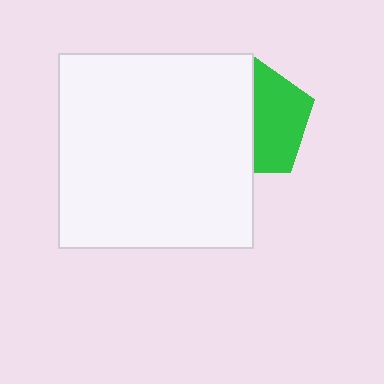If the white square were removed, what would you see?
You would see the complete green pentagon.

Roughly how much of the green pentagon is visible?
About half of it is visible (roughly 49%).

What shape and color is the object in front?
The object in front is a white square.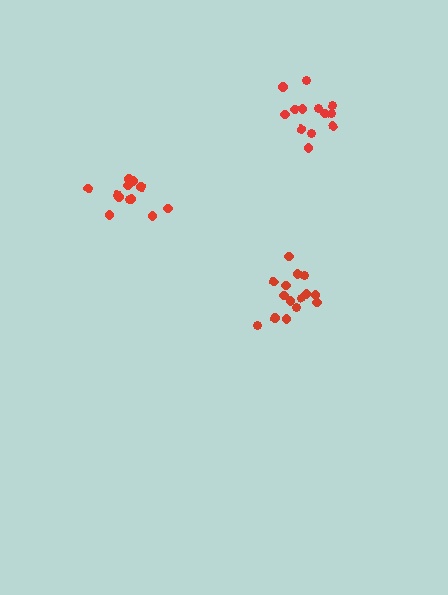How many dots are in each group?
Group 1: 15 dots, Group 2: 12 dots, Group 3: 13 dots (40 total).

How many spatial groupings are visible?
There are 3 spatial groupings.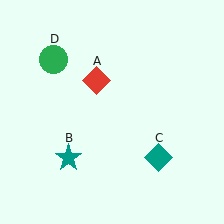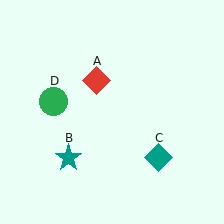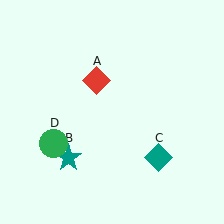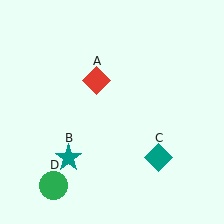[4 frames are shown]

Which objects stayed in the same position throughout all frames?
Red diamond (object A) and teal star (object B) and teal diamond (object C) remained stationary.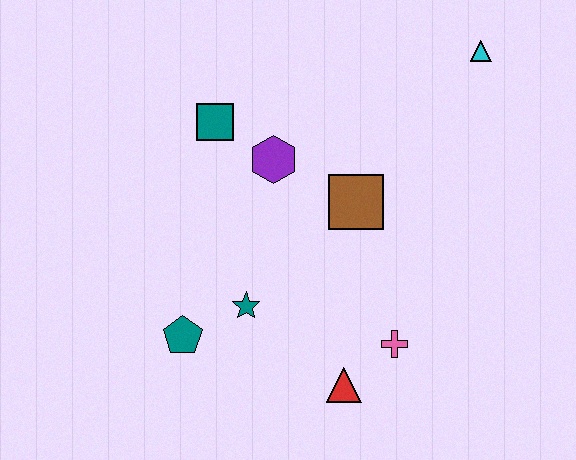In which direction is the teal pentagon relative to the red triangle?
The teal pentagon is to the left of the red triangle.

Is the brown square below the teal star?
No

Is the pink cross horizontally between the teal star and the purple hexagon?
No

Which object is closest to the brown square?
The purple hexagon is closest to the brown square.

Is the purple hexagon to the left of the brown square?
Yes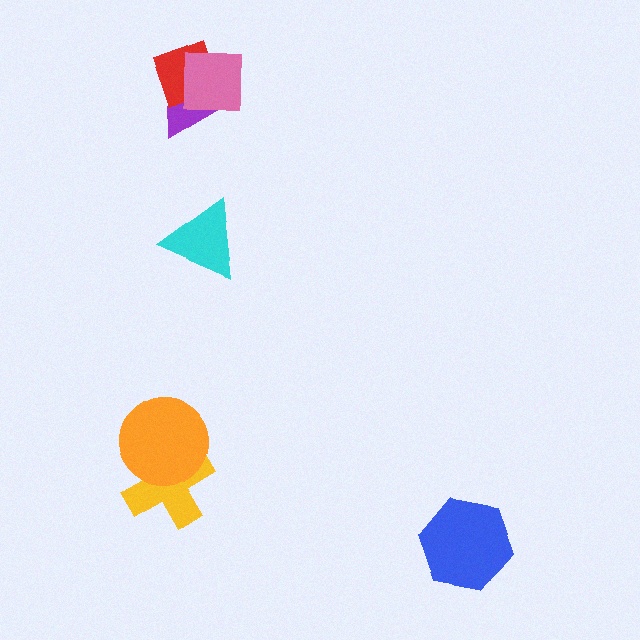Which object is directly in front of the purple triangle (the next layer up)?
The red diamond is directly in front of the purple triangle.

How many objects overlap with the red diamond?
2 objects overlap with the red diamond.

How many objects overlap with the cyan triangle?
0 objects overlap with the cyan triangle.